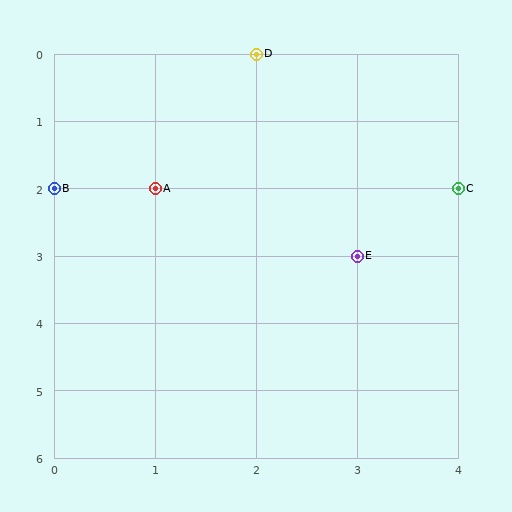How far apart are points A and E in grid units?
Points A and E are 2 columns and 1 row apart (about 2.2 grid units diagonally).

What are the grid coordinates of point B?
Point B is at grid coordinates (0, 2).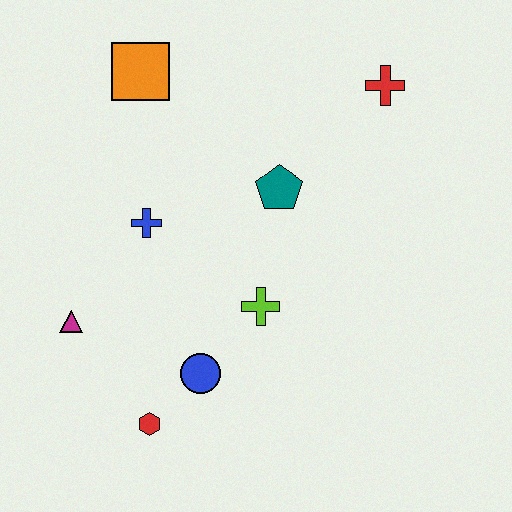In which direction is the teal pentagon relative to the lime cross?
The teal pentagon is above the lime cross.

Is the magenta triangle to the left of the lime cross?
Yes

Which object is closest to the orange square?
The blue cross is closest to the orange square.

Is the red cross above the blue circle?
Yes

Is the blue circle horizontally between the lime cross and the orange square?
Yes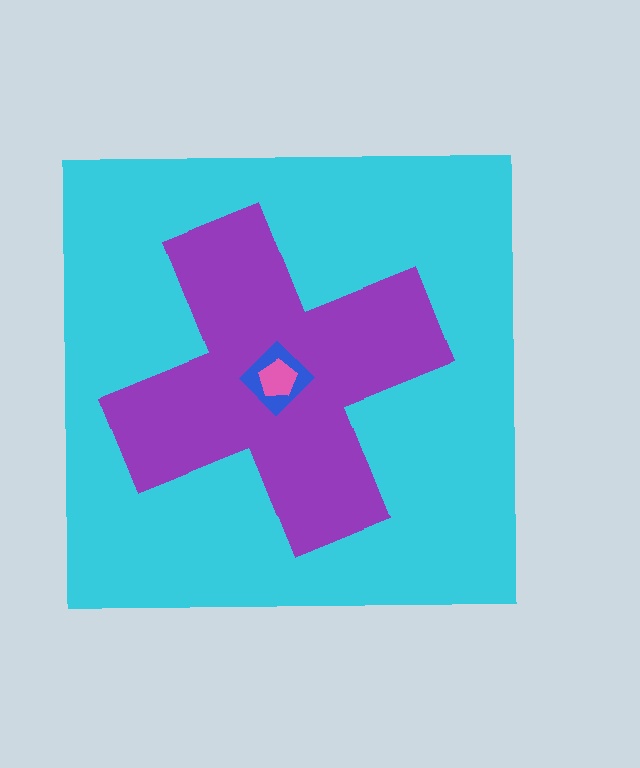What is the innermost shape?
The pink pentagon.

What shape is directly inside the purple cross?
The blue diamond.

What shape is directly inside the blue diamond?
The pink pentagon.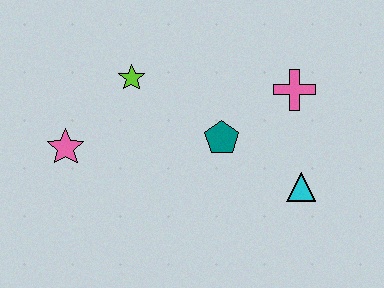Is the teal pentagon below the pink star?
No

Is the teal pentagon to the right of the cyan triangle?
No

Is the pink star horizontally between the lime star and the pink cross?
No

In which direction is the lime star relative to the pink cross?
The lime star is to the left of the pink cross.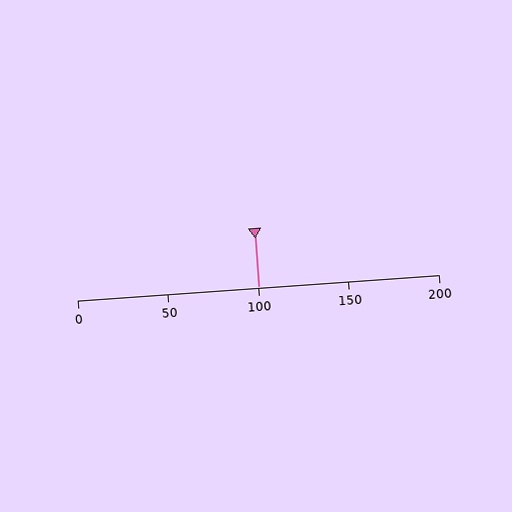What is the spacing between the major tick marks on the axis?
The major ticks are spaced 50 apart.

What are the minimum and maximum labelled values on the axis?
The axis runs from 0 to 200.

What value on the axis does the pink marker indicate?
The marker indicates approximately 100.